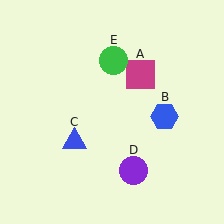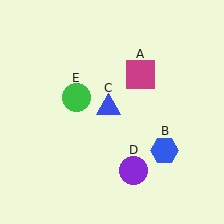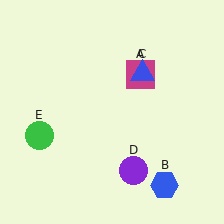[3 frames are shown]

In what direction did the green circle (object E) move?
The green circle (object E) moved down and to the left.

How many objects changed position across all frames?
3 objects changed position: blue hexagon (object B), blue triangle (object C), green circle (object E).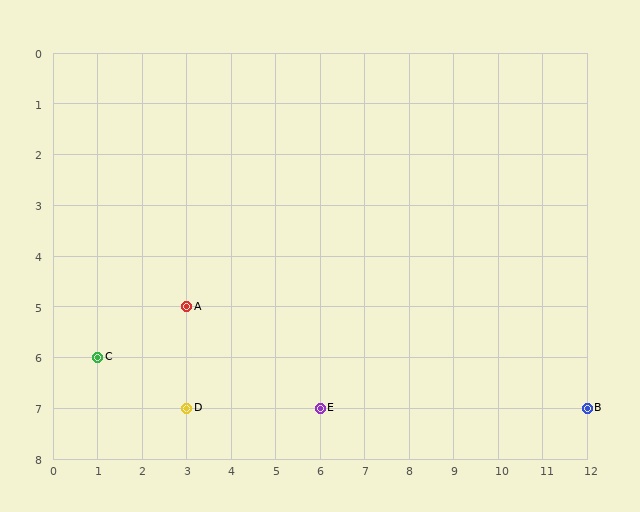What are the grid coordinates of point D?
Point D is at grid coordinates (3, 7).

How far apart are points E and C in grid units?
Points E and C are 5 columns and 1 row apart (about 5.1 grid units diagonally).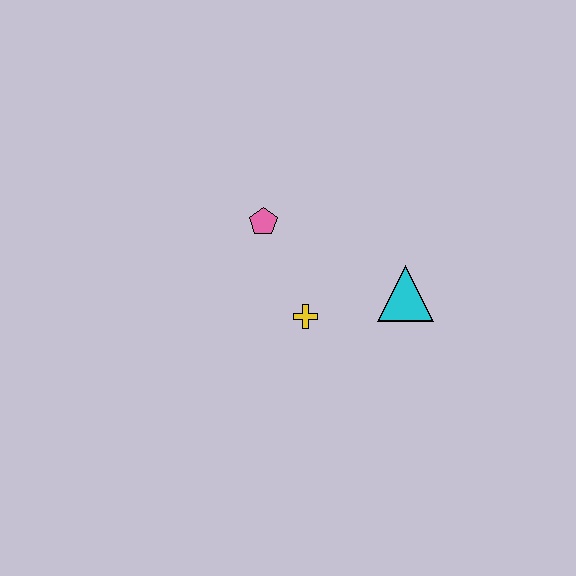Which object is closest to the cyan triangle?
The yellow cross is closest to the cyan triangle.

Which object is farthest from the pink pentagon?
The cyan triangle is farthest from the pink pentagon.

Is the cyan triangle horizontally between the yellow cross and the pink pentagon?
No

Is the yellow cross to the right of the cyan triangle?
No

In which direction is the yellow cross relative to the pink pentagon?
The yellow cross is below the pink pentagon.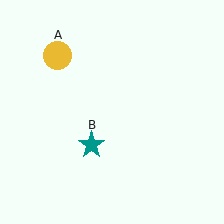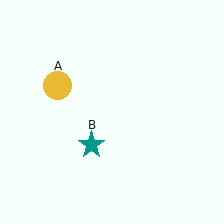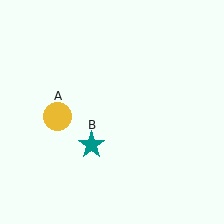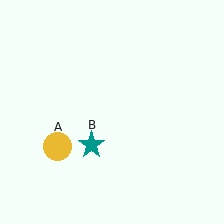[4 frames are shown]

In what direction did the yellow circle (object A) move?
The yellow circle (object A) moved down.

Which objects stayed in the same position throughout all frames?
Teal star (object B) remained stationary.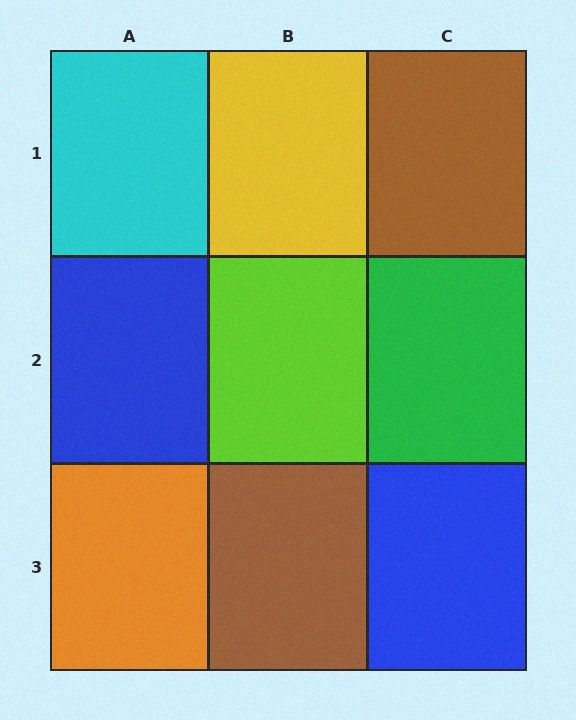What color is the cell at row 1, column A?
Cyan.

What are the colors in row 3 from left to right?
Orange, brown, blue.